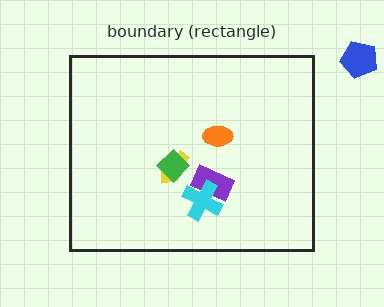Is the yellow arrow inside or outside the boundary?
Inside.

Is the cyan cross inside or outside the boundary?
Inside.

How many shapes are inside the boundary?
5 inside, 1 outside.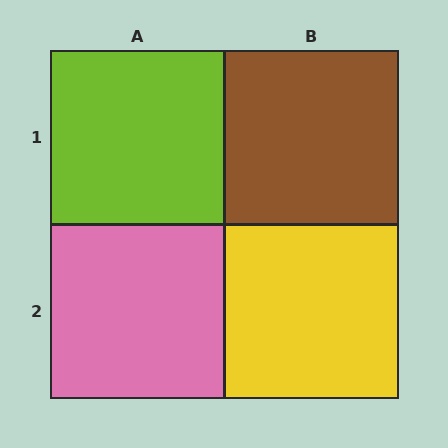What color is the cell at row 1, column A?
Lime.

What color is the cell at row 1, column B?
Brown.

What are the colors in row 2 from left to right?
Pink, yellow.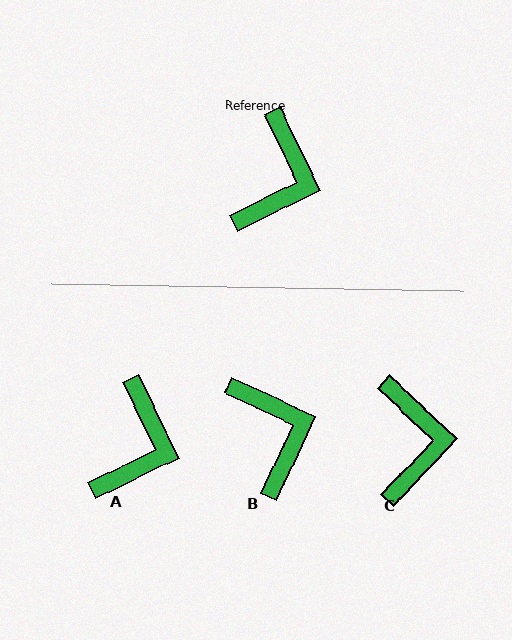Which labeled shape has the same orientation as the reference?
A.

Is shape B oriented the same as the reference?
No, it is off by about 39 degrees.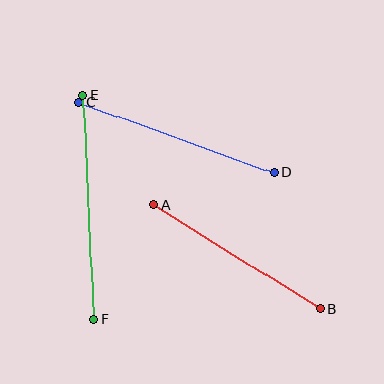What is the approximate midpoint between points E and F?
The midpoint is at approximately (88, 207) pixels.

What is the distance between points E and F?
The distance is approximately 225 pixels.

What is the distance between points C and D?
The distance is approximately 207 pixels.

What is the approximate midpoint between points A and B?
The midpoint is at approximately (237, 257) pixels.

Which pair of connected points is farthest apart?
Points E and F are farthest apart.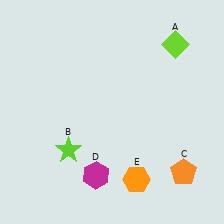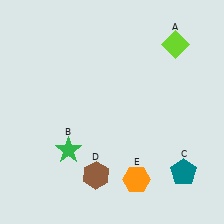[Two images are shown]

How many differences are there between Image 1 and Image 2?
There are 3 differences between the two images.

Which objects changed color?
B changed from lime to green. C changed from orange to teal. D changed from magenta to brown.